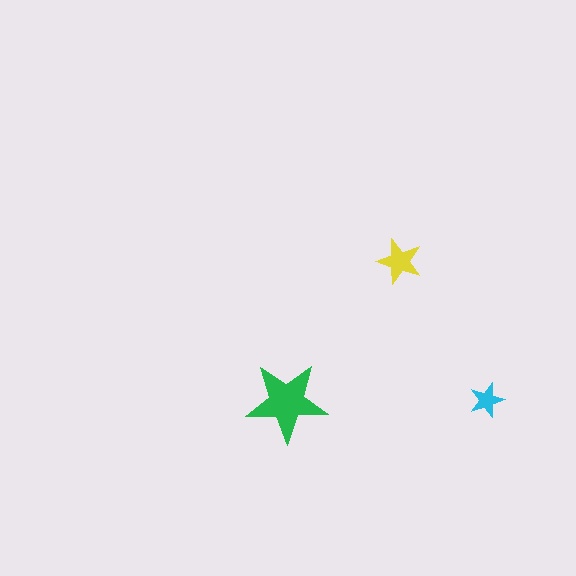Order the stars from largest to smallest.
the green one, the yellow one, the cyan one.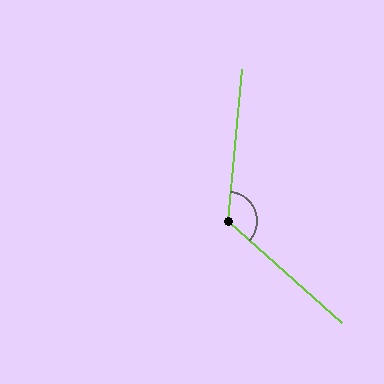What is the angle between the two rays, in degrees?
Approximately 127 degrees.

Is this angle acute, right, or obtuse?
It is obtuse.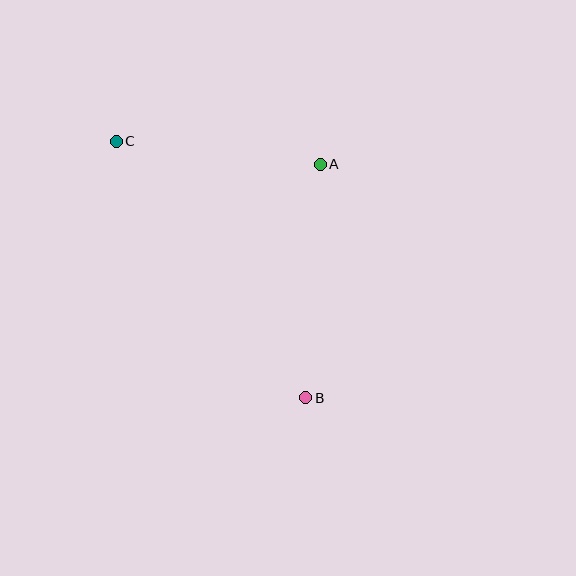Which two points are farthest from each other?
Points B and C are farthest from each other.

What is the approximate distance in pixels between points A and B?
The distance between A and B is approximately 234 pixels.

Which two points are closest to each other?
Points A and C are closest to each other.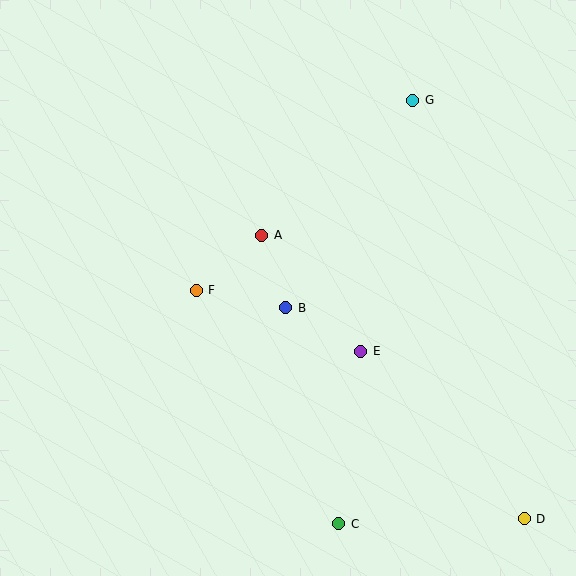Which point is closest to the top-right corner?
Point G is closest to the top-right corner.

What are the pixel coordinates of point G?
Point G is at (413, 100).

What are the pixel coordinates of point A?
Point A is at (262, 235).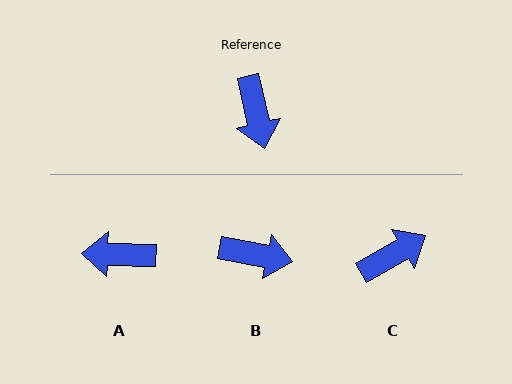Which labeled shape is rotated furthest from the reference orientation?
C, about 108 degrees away.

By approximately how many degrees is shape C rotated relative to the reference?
Approximately 108 degrees counter-clockwise.